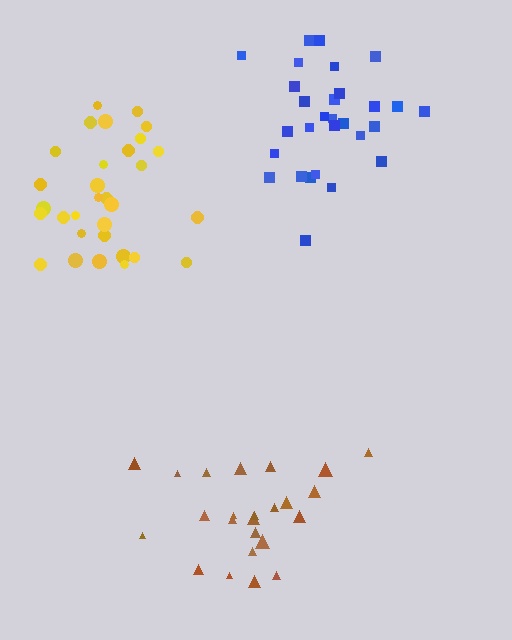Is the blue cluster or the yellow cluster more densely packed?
Blue.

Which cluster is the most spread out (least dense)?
Brown.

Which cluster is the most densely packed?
Blue.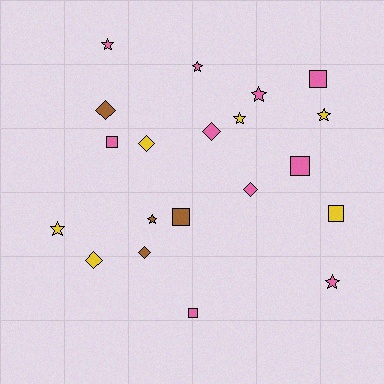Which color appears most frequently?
Pink, with 10 objects.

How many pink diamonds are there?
There are 2 pink diamonds.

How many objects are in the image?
There are 20 objects.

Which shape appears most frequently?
Star, with 8 objects.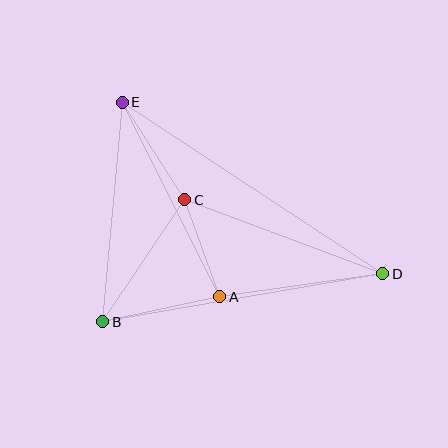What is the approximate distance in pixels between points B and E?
The distance between B and E is approximately 220 pixels.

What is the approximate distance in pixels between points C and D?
The distance between C and D is approximately 212 pixels.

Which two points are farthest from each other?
Points D and E are farthest from each other.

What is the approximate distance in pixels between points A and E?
The distance between A and E is approximately 217 pixels.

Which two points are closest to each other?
Points A and C are closest to each other.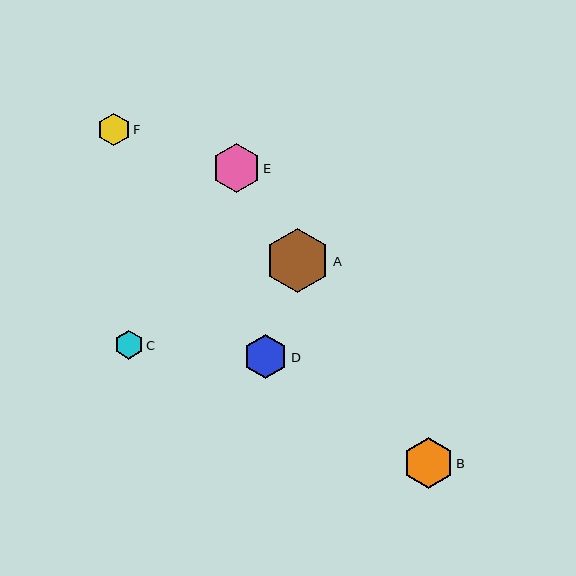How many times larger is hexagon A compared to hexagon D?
Hexagon A is approximately 1.5 times the size of hexagon D.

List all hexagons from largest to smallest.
From largest to smallest: A, B, E, D, F, C.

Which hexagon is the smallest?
Hexagon C is the smallest with a size of approximately 29 pixels.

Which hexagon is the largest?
Hexagon A is the largest with a size of approximately 64 pixels.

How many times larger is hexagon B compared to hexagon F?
Hexagon B is approximately 1.5 times the size of hexagon F.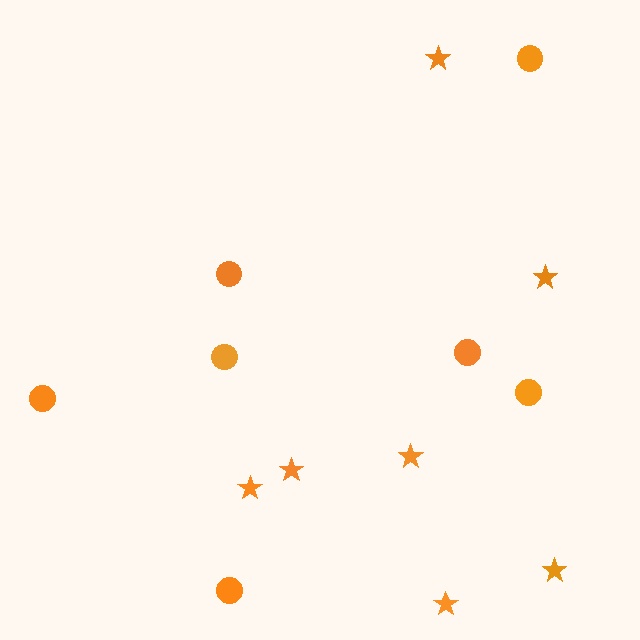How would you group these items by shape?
There are 2 groups: one group of circles (7) and one group of stars (7).